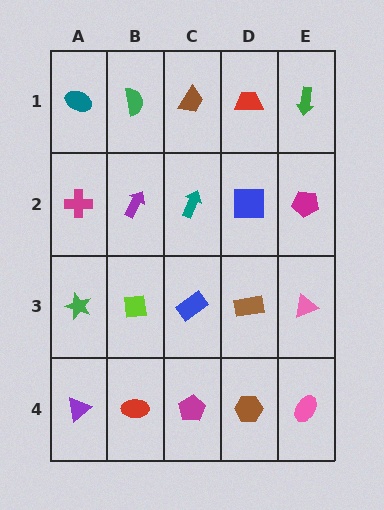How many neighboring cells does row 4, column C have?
3.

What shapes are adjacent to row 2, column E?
A green arrow (row 1, column E), a pink triangle (row 3, column E), a blue square (row 2, column D).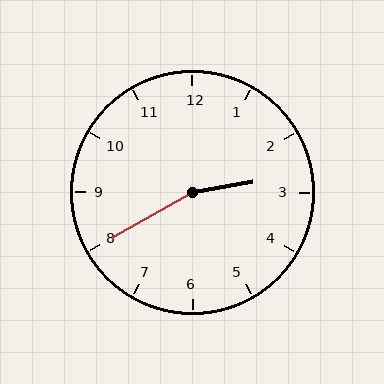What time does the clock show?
2:40.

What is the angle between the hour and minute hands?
Approximately 160 degrees.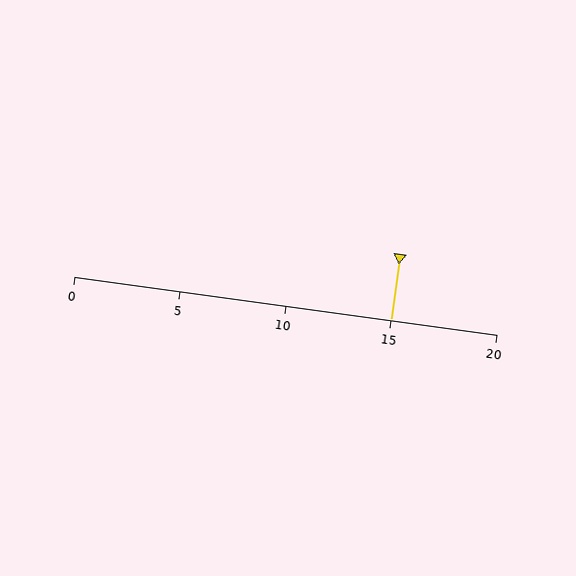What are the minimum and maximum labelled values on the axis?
The axis runs from 0 to 20.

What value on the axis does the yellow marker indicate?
The marker indicates approximately 15.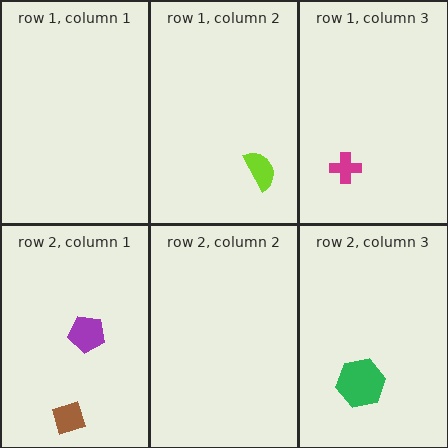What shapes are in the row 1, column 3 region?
The magenta cross.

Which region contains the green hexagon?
The row 2, column 3 region.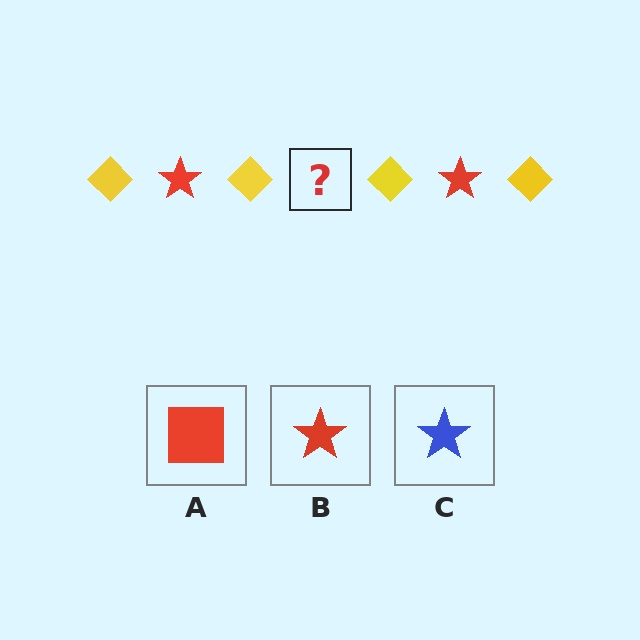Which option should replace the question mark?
Option B.